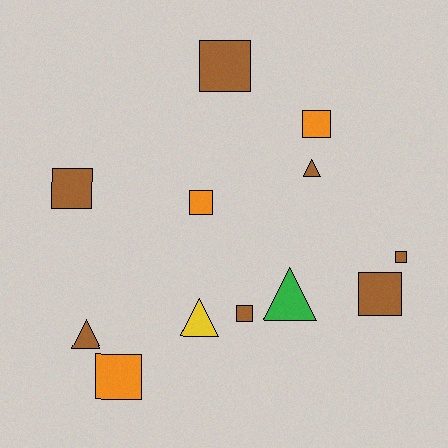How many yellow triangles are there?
There is 1 yellow triangle.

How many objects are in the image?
There are 12 objects.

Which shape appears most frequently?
Square, with 8 objects.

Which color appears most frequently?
Brown, with 7 objects.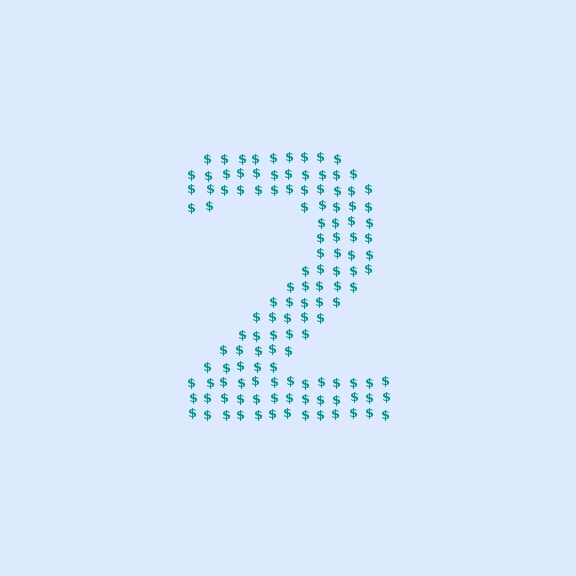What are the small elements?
The small elements are dollar signs.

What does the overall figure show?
The overall figure shows the digit 2.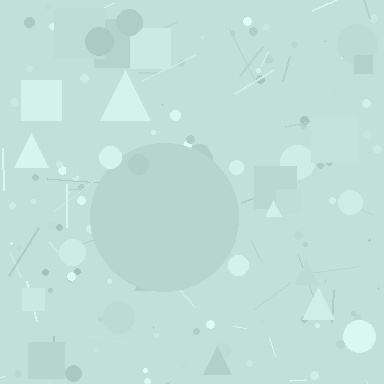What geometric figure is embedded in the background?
A circle is embedded in the background.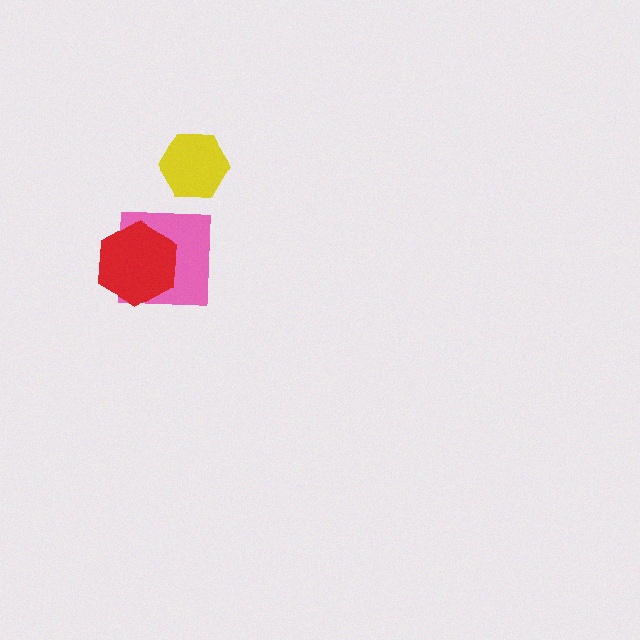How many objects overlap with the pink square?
1 object overlaps with the pink square.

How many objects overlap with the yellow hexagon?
0 objects overlap with the yellow hexagon.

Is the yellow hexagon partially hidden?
No, no other shape covers it.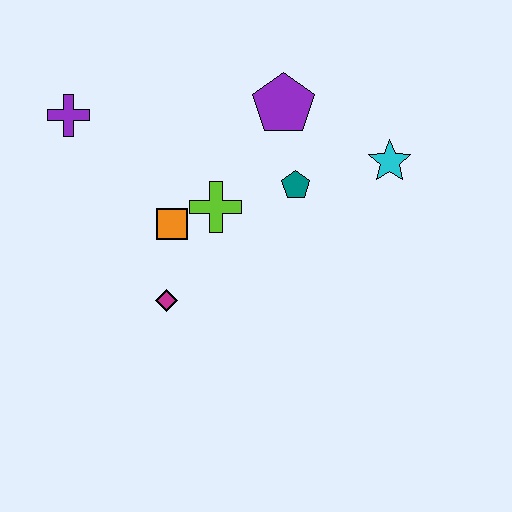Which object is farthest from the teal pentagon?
The purple cross is farthest from the teal pentagon.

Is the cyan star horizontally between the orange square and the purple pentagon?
No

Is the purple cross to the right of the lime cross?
No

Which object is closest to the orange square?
The lime cross is closest to the orange square.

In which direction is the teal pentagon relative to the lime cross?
The teal pentagon is to the right of the lime cross.